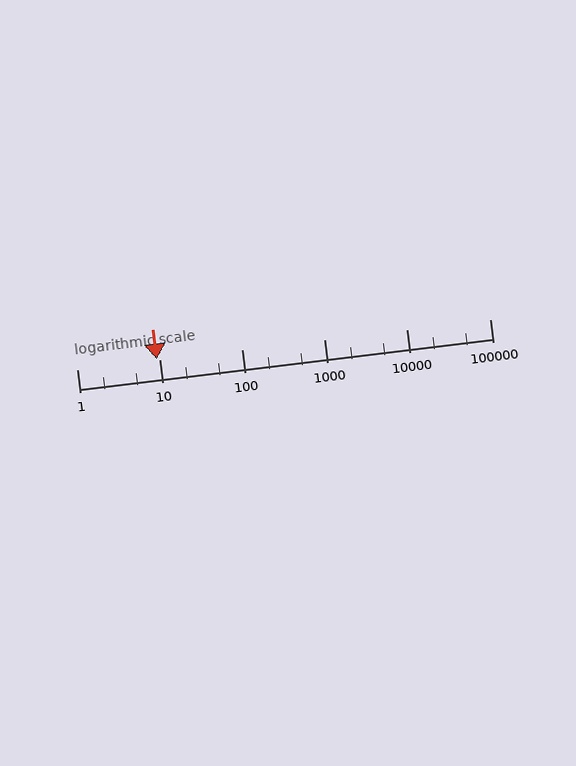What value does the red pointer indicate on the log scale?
The pointer indicates approximately 9.4.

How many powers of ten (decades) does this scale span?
The scale spans 5 decades, from 1 to 100000.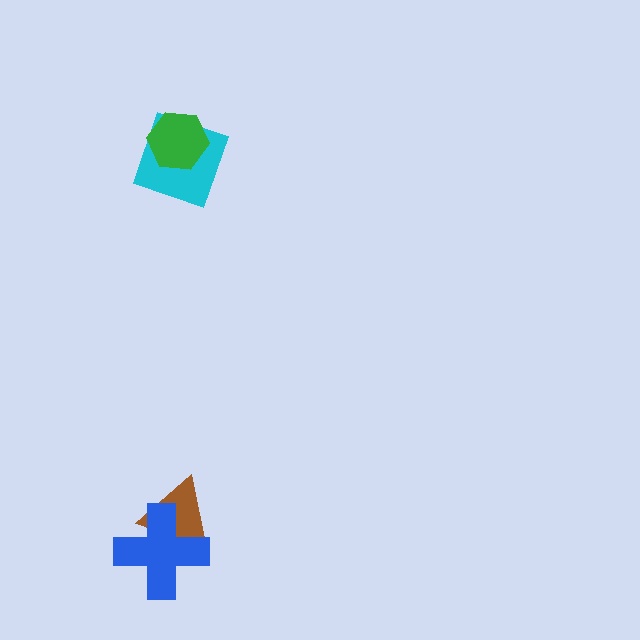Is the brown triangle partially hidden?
Yes, it is partially covered by another shape.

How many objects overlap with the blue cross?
1 object overlaps with the blue cross.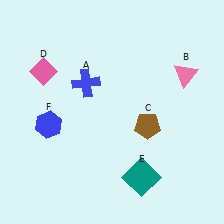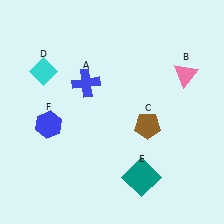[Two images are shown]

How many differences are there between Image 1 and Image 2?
There is 1 difference between the two images.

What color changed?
The diamond (D) changed from pink in Image 1 to cyan in Image 2.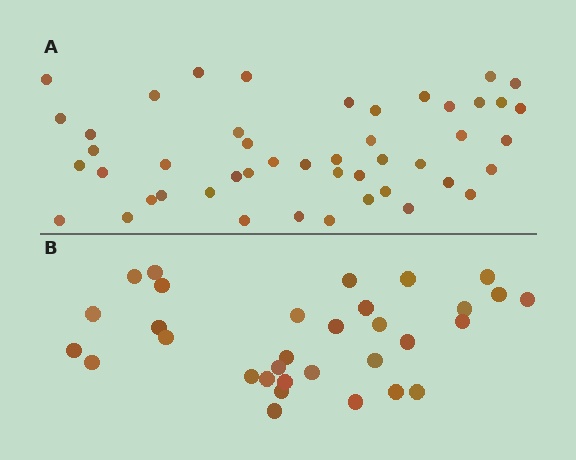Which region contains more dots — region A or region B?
Region A (the top region) has more dots.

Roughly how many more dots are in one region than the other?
Region A has approximately 15 more dots than region B.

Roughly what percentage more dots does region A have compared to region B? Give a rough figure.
About 45% more.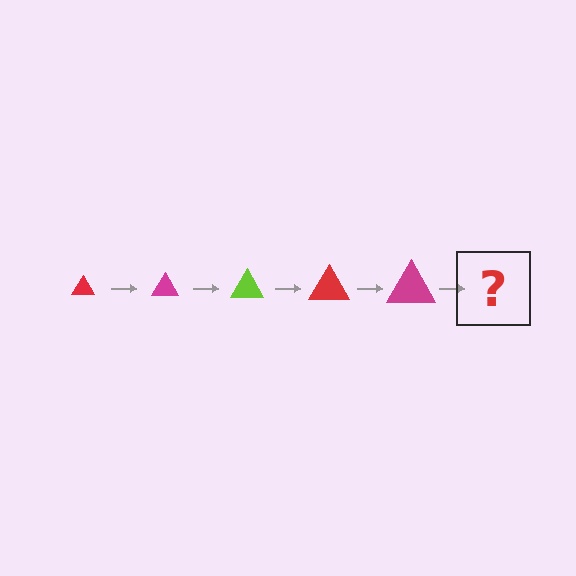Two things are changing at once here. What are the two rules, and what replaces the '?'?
The two rules are that the triangle grows larger each step and the color cycles through red, magenta, and lime. The '?' should be a lime triangle, larger than the previous one.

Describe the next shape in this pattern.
It should be a lime triangle, larger than the previous one.